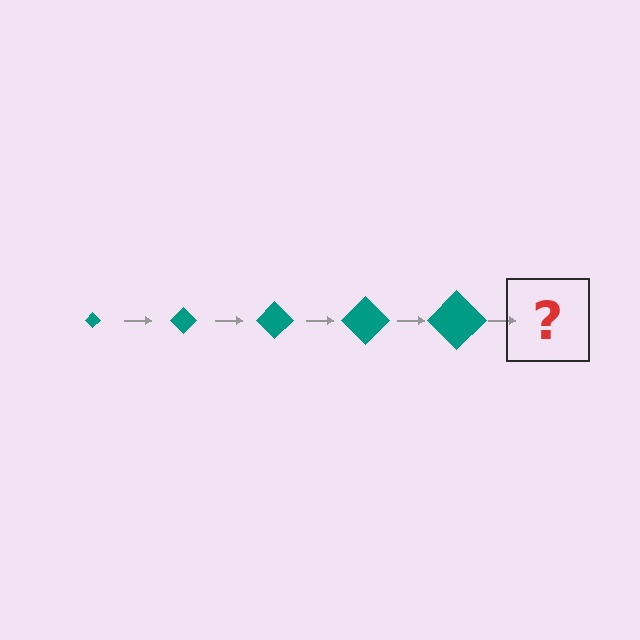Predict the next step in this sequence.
The next step is a teal diamond, larger than the previous one.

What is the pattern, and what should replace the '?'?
The pattern is that the diamond gets progressively larger each step. The '?' should be a teal diamond, larger than the previous one.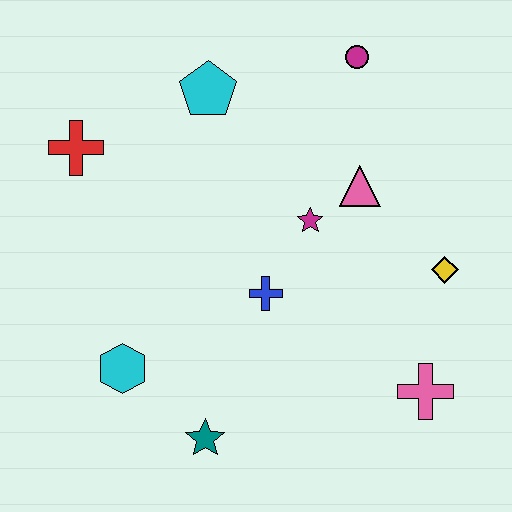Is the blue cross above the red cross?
No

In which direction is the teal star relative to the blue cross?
The teal star is below the blue cross.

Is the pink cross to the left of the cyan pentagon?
No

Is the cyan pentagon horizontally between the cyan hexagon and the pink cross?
Yes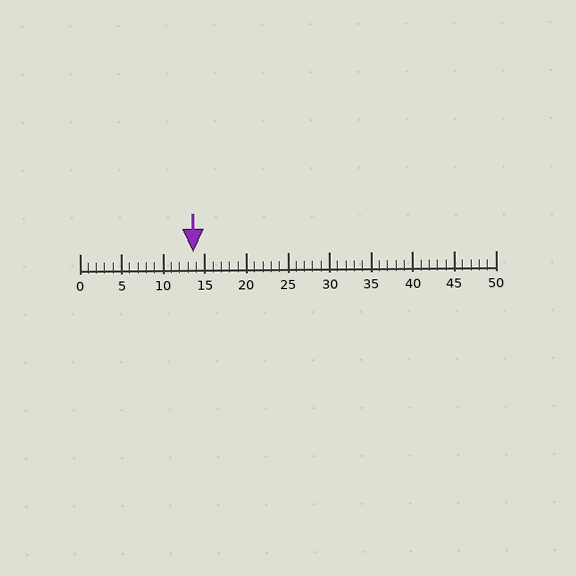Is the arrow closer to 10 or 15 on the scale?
The arrow is closer to 15.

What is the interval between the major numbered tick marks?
The major tick marks are spaced 5 units apart.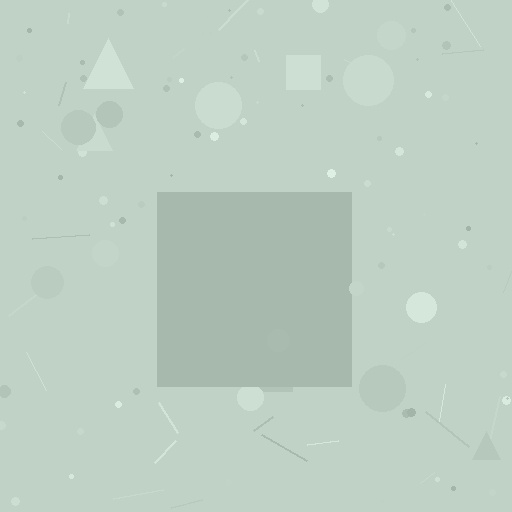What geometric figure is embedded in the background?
A square is embedded in the background.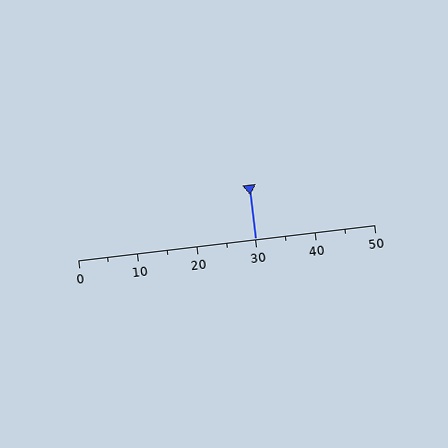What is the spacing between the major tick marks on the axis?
The major ticks are spaced 10 apart.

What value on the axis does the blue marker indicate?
The marker indicates approximately 30.